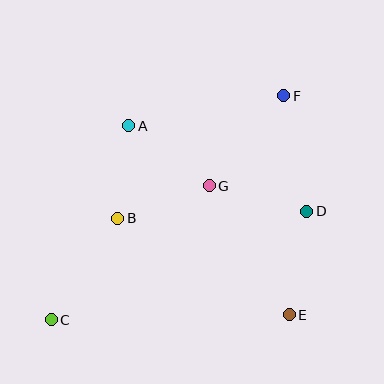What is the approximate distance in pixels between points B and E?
The distance between B and E is approximately 196 pixels.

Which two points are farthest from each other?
Points C and F are farthest from each other.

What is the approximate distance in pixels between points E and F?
The distance between E and F is approximately 219 pixels.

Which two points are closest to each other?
Points A and B are closest to each other.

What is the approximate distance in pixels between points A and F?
The distance between A and F is approximately 158 pixels.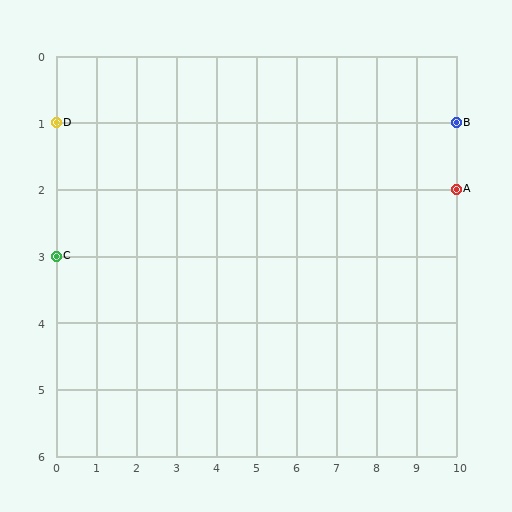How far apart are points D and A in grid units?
Points D and A are 10 columns and 1 row apart (about 10.0 grid units diagonally).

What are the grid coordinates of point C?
Point C is at grid coordinates (0, 3).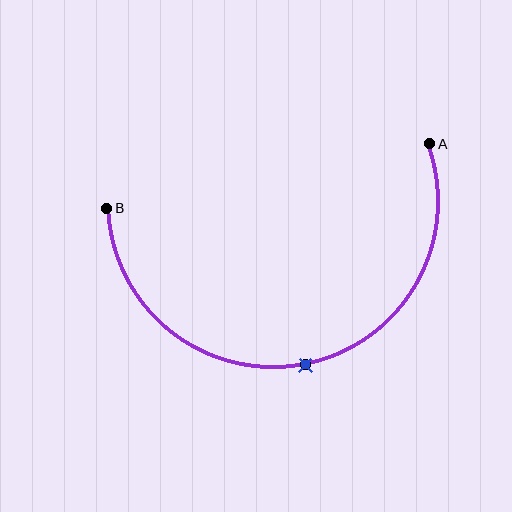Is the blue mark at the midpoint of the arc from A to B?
Yes. The blue mark lies on the arc at equal arc-length from both A and B — it is the arc midpoint.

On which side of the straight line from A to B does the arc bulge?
The arc bulges below the straight line connecting A and B.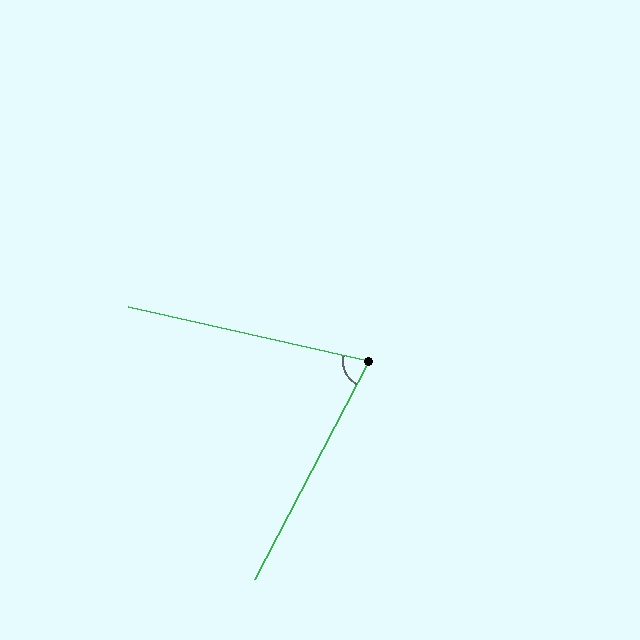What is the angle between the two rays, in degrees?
Approximately 75 degrees.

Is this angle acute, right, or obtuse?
It is acute.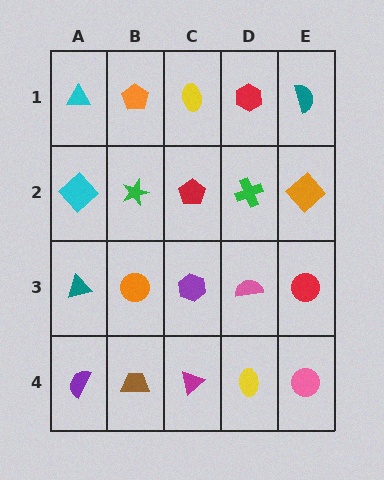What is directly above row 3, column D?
A green cross.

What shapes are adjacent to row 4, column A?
A teal triangle (row 3, column A), a brown trapezoid (row 4, column B).